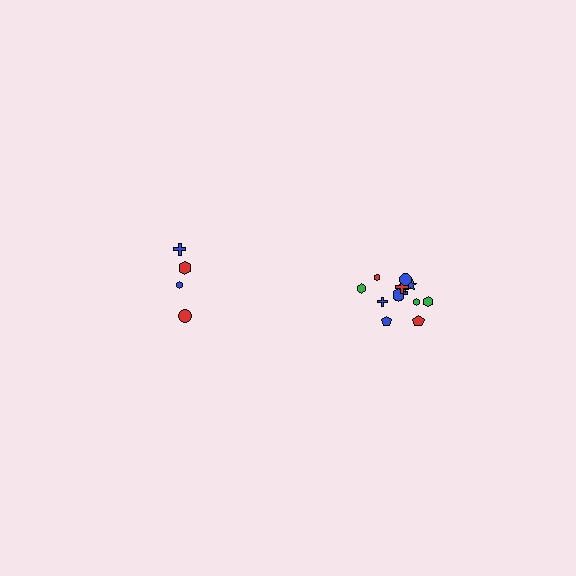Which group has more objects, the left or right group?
The right group.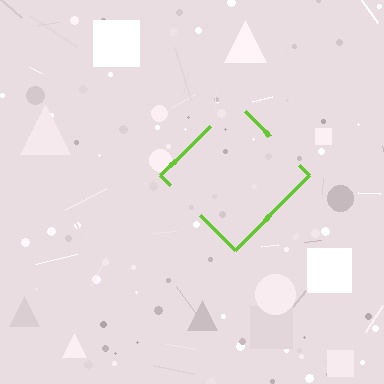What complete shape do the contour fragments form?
The contour fragments form a diamond.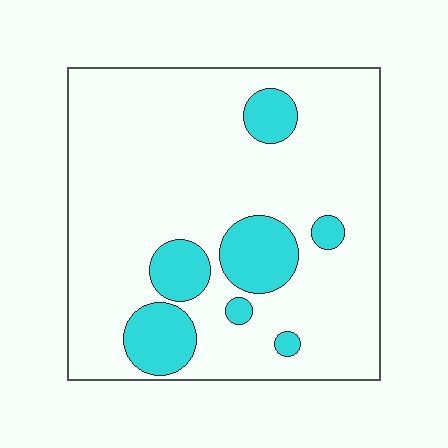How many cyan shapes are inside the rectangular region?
7.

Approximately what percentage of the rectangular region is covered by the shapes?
Approximately 15%.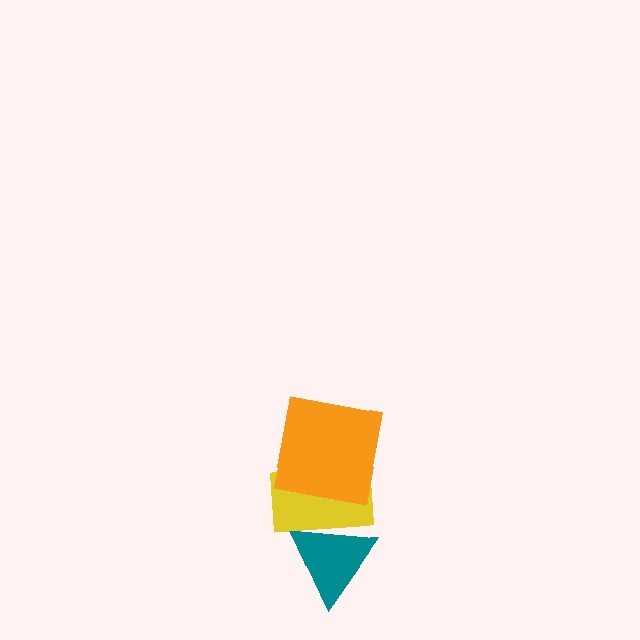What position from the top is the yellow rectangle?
The yellow rectangle is 2nd from the top.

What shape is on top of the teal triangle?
The yellow rectangle is on top of the teal triangle.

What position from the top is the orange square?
The orange square is 1st from the top.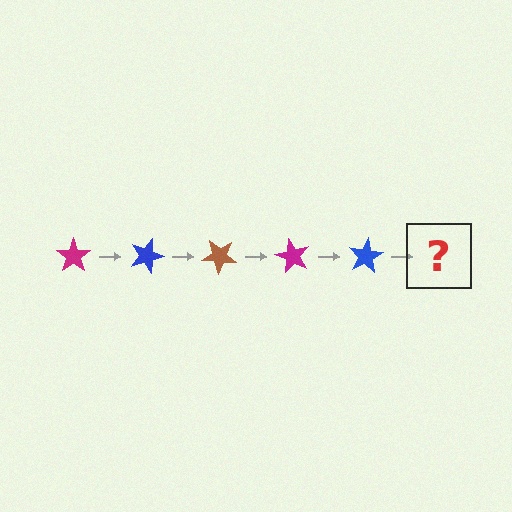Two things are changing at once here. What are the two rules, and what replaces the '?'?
The two rules are that it rotates 20 degrees each step and the color cycles through magenta, blue, and brown. The '?' should be a brown star, rotated 100 degrees from the start.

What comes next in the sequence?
The next element should be a brown star, rotated 100 degrees from the start.